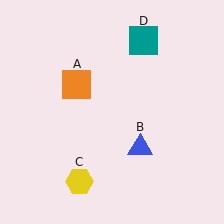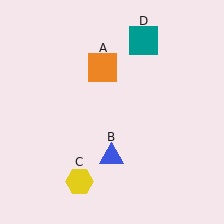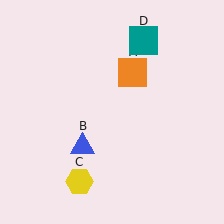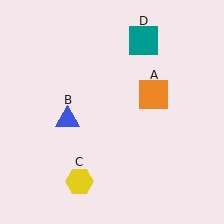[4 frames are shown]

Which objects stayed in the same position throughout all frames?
Yellow hexagon (object C) and teal square (object D) remained stationary.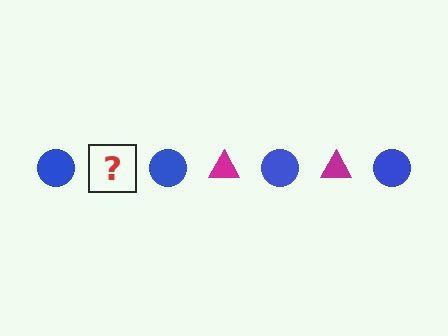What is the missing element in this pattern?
The missing element is a magenta triangle.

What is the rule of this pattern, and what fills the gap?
The rule is that the pattern alternates between blue circle and magenta triangle. The gap should be filled with a magenta triangle.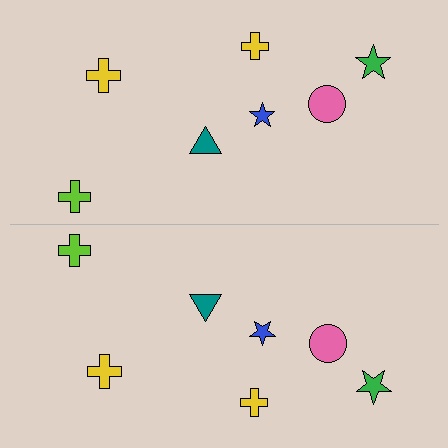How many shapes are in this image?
There are 14 shapes in this image.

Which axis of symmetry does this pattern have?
The pattern has a horizontal axis of symmetry running through the center of the image.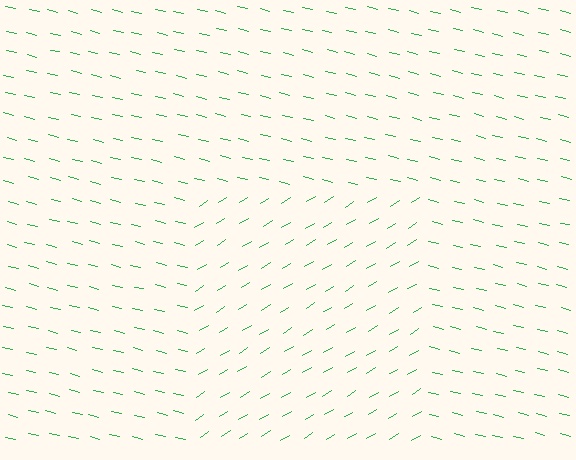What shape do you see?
I see a rectangle.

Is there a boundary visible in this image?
Yes, there is a texture boundary formed by a change in line orientation.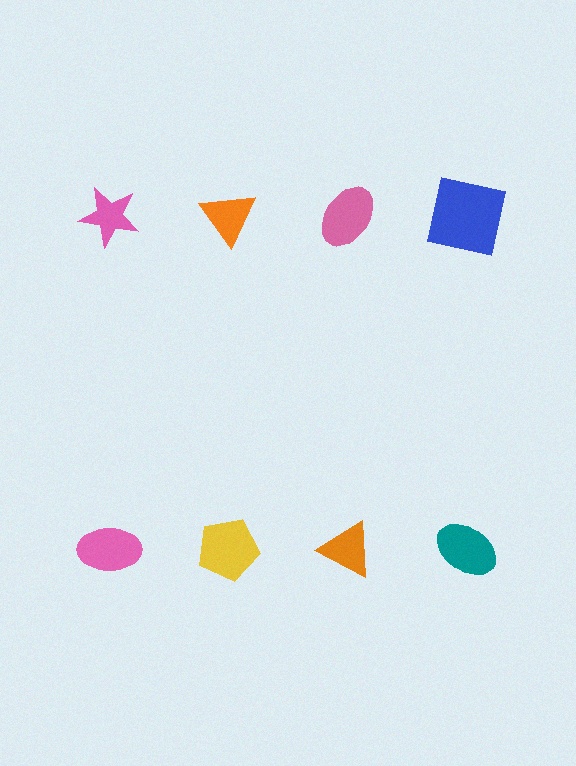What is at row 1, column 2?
An orange triangle.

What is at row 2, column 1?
A pink ellipse.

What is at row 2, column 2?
A yellow pentagon.